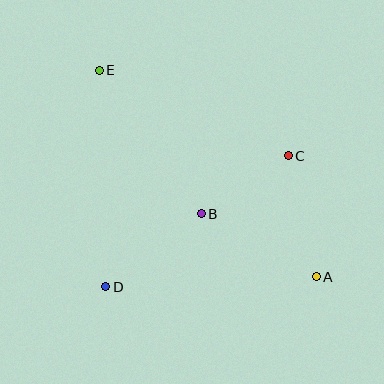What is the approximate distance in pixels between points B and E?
The distance between B and E is approximately 176 pixels.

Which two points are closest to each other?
Points B and C are closest to each other.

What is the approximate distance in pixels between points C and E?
The distance between C and E is approximately 207 pixels.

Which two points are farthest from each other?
Points A and E are farthest from each other.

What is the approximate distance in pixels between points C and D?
The distance between C and D is approximately 225 pixels.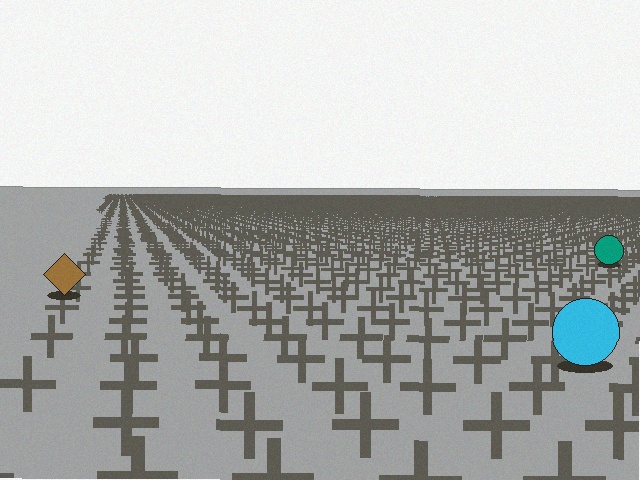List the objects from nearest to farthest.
From nearest to farthest: the cyan circle, the brown diamond, the teal circle.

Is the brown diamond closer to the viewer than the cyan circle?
No. The cyan circle is closer — you can tell from the texture gradient: the ground texture is coarser near it.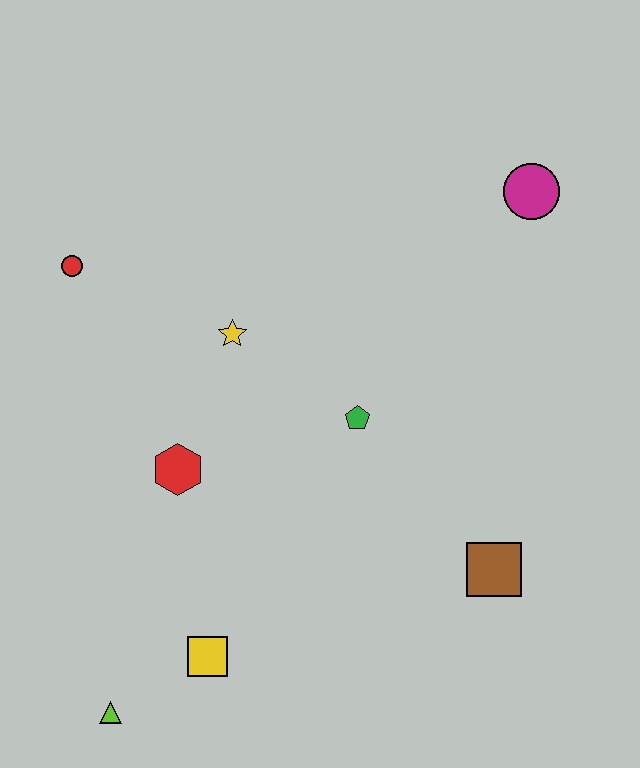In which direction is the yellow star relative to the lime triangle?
The yellow star is above the lime triangle.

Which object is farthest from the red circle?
The brown square is farthest from the red circle.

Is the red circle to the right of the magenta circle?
No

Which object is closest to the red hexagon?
The yellow star is closest to the red hexagon.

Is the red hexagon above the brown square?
Yes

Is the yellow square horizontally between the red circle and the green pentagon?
Yes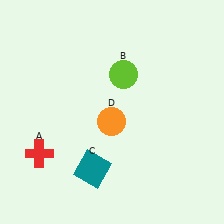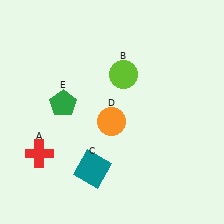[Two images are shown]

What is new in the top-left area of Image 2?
A green pentagon (E) was added in the top-left area of Image 2.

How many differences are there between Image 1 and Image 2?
There is 1 difference between the two images.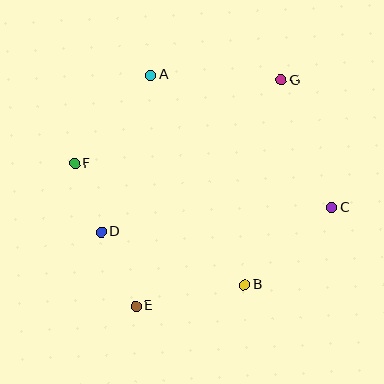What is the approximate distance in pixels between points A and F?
The distance between A and F is approximately 117 pixels.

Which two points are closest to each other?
Points D and F are closest to each other.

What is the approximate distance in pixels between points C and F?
The distance between C and F is approximately 261 pixels.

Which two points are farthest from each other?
Points E and G are farthest from each other.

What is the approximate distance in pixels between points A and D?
The distance between A and D is approximately 165 pixels.